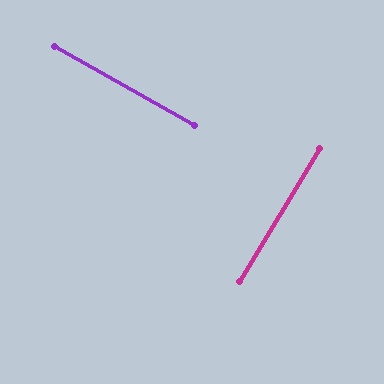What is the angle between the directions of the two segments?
Approximately 89 degrees.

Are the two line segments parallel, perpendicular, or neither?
Perpendicular — they meet at approximately 89°.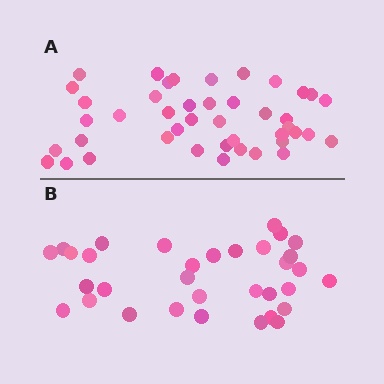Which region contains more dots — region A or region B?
Region A (the top region) has more dots.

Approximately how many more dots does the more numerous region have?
Region A has roughly 10 or so more dots than region B.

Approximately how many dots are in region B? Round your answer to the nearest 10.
About 30 dots. (The exact count is 33, which rounds to 30.)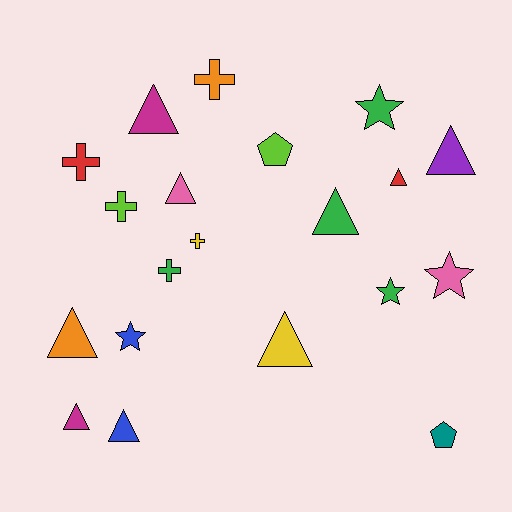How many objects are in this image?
There are 20 objects.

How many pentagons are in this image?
There are 2 pentagons.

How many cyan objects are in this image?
There are no cyan objects.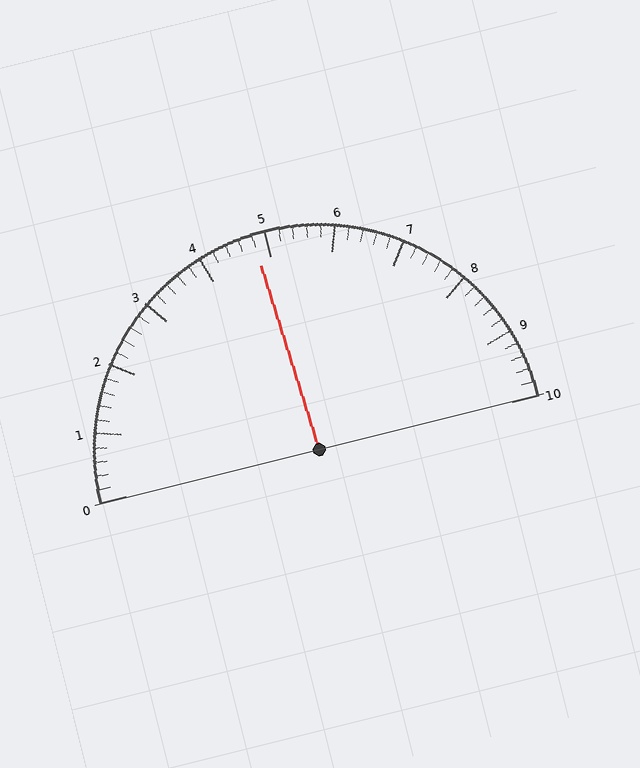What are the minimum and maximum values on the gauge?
The gauge ranges from 0 to 10.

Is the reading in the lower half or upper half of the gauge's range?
The reading is in the lower half of the range (0 to 10).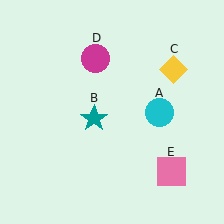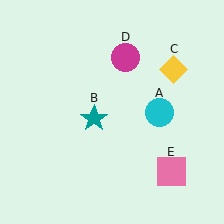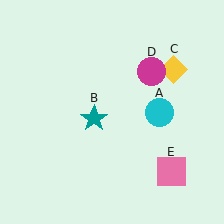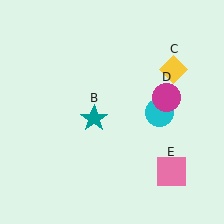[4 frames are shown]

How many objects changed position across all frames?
1 object changed position: magenta circle (object D).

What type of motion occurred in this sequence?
The magenta circle (object D) rotated clockwise around the center of the scene.